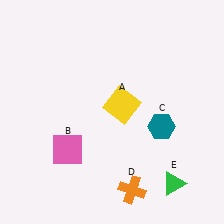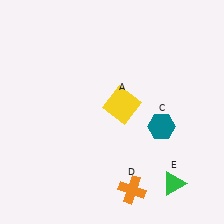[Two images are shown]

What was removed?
The pink square (B) was removed in Image 2.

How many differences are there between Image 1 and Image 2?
There is 1 difference between the two images.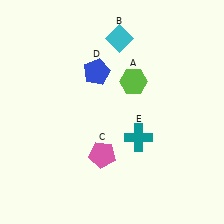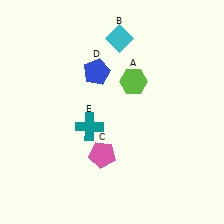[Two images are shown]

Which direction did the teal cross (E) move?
The teal cross (E) moved left.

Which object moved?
The teal cross (E) moved left.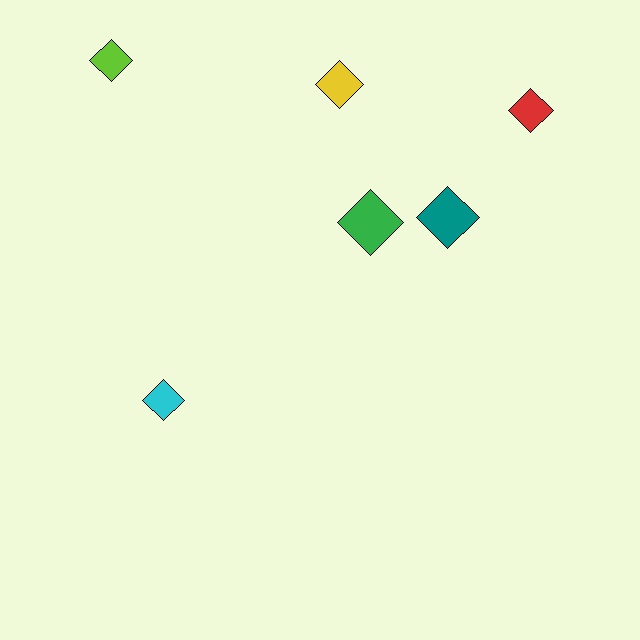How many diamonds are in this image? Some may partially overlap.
There are 6 diamonds.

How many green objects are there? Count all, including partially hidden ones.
There is 1 green object.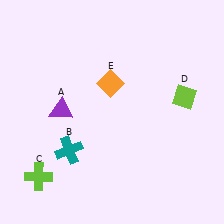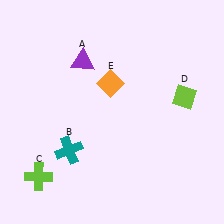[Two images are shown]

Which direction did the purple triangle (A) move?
The purple triangle (A) moved up.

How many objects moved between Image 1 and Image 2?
1 object moved between the two images.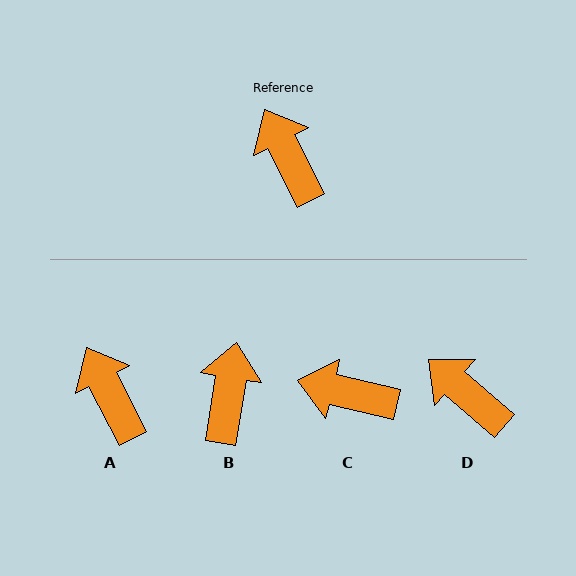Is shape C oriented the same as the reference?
No, it is off by about 49 degrees.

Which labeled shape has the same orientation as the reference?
A.